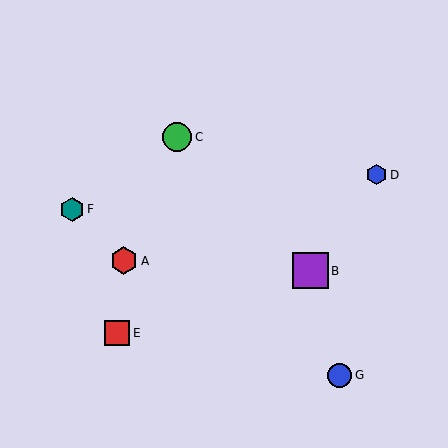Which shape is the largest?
The purple square (labeled B) is the largest.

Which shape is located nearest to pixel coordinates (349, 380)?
The blue circle (labeled G) at (340, 375) is nearest to that location.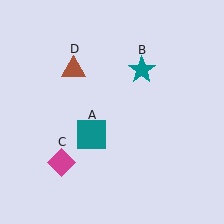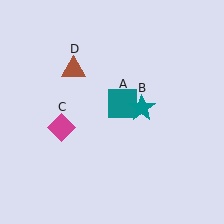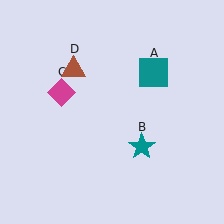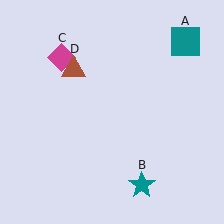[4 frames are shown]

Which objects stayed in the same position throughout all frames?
Brown triangle (object D) remained stationary.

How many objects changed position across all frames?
3 objects changed position: teal square (object A), teal star (object B), magenta diamond (object C).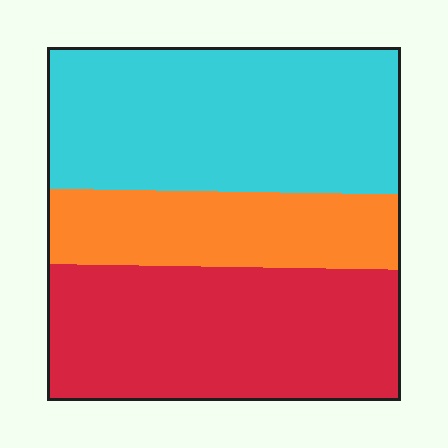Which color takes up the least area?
Orange, at roughly 20%.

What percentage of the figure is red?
Red takes up between a quarter and a half of the figure.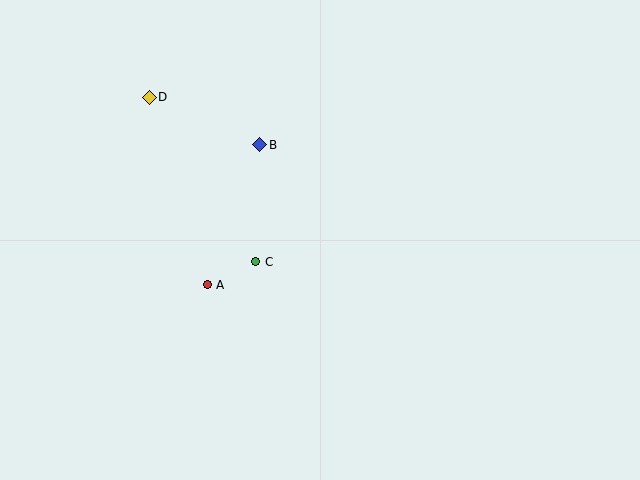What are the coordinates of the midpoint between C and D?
The midpoint between C and D is at (202, 180).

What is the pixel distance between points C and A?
The distance between C and A is 54 pixels.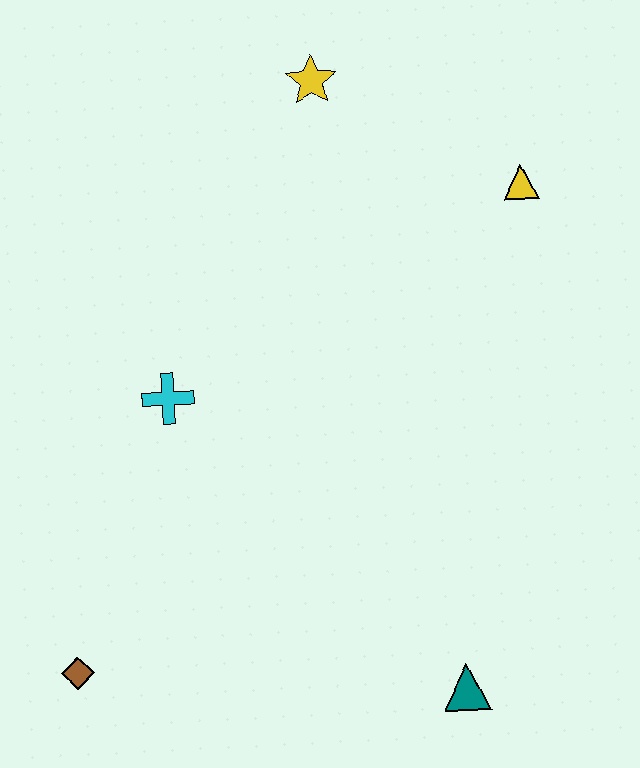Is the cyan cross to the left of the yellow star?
Yes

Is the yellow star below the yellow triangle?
No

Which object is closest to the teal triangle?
The brown diamond is closest to the teal triangle.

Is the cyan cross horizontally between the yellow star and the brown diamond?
Yes